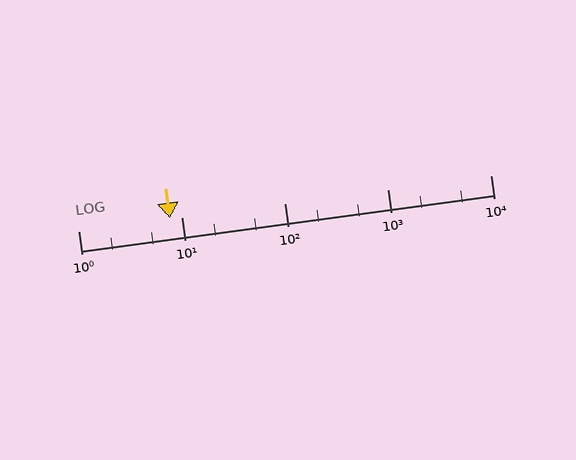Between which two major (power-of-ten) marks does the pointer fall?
The pointer is between 1 and 10.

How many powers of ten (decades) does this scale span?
The scale spans 4 decades, from 1 to 10000.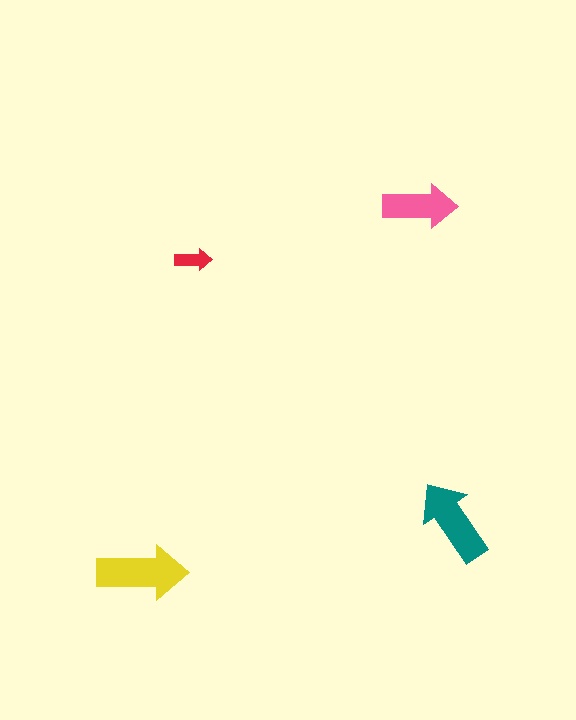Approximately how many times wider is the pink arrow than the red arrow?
About 2 times wider.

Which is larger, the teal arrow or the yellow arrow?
The yellow one.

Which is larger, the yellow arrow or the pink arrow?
The yellow one.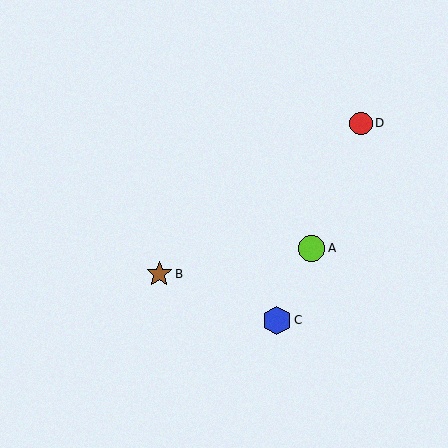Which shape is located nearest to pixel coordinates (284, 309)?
The blue hexagon (labeled C) at (277, 320) is nearest to that location.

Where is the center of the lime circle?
The center of the lime circle is at (312, 248).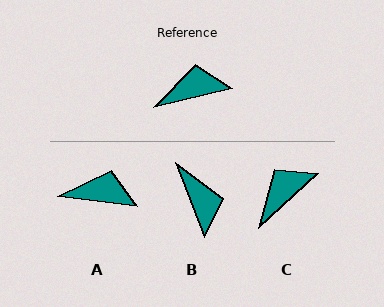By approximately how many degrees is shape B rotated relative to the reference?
Approximately 83 degrees clockwise.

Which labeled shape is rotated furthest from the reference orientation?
B, about 83 degrees away.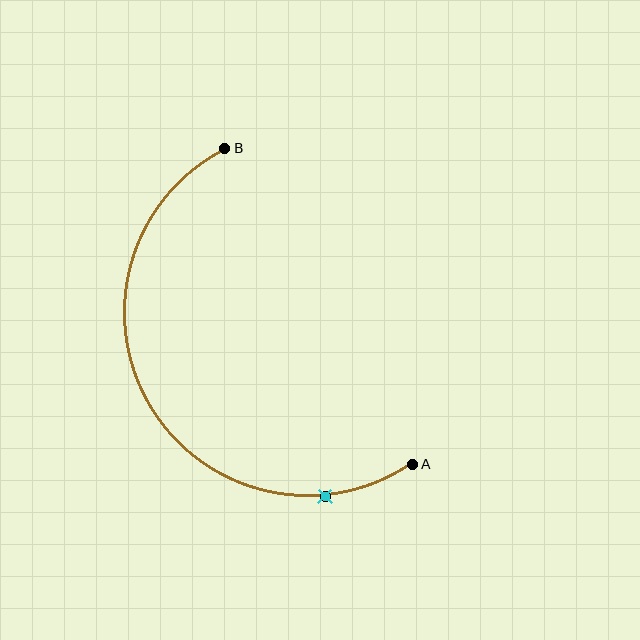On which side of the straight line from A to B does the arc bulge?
The arc bulges to the left of the straight line connecting A and B.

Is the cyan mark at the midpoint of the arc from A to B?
No. The cyan mark lies on the arc but is closer to endpoint A. The arc midpoint would be at the point on the curve equidistant along the arc from both A and B.